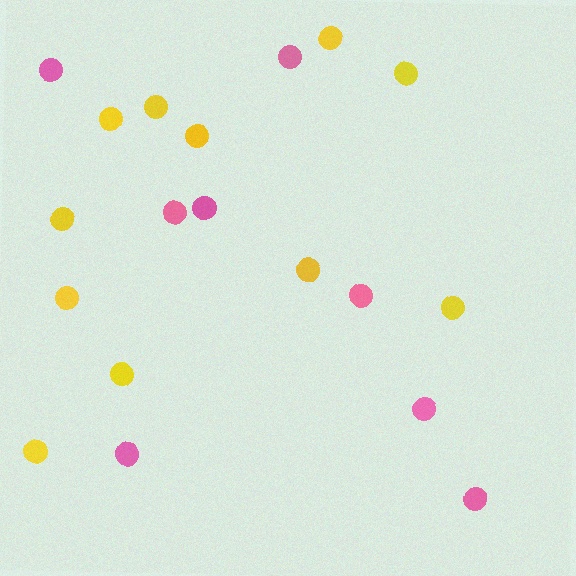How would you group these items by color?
There are 2 groups: one group of yellow circles (11) and one group of pink circles (8).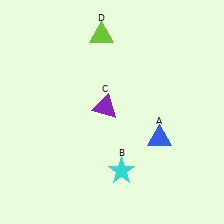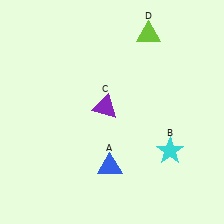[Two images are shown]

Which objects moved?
The objects that moved are: the blue triangle (A), the cyan star (B), the lime triangle (D).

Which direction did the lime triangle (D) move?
The lime triangle (D) moved right.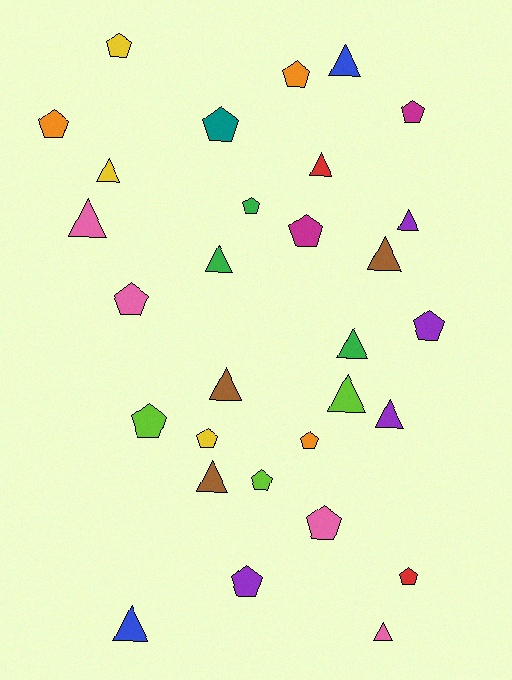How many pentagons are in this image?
There are 16 pentagons.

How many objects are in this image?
There are 30 objects.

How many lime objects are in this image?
There are 3 lime objects.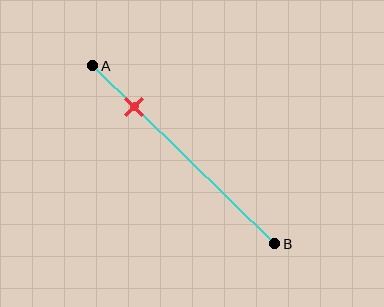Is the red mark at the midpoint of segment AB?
No, the mark is at about 25% from A, not at the 50% midpoint.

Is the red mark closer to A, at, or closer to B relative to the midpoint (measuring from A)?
The red mark is closer to point A than the midpoint of segment AB.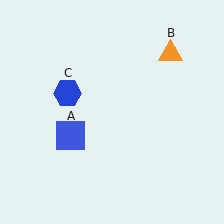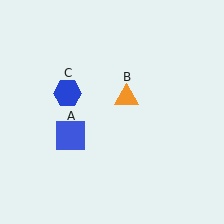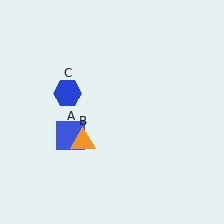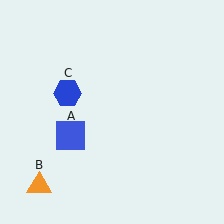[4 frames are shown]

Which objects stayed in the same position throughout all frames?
Blue square (object A) and blue hexagon (object C) remained stationary.